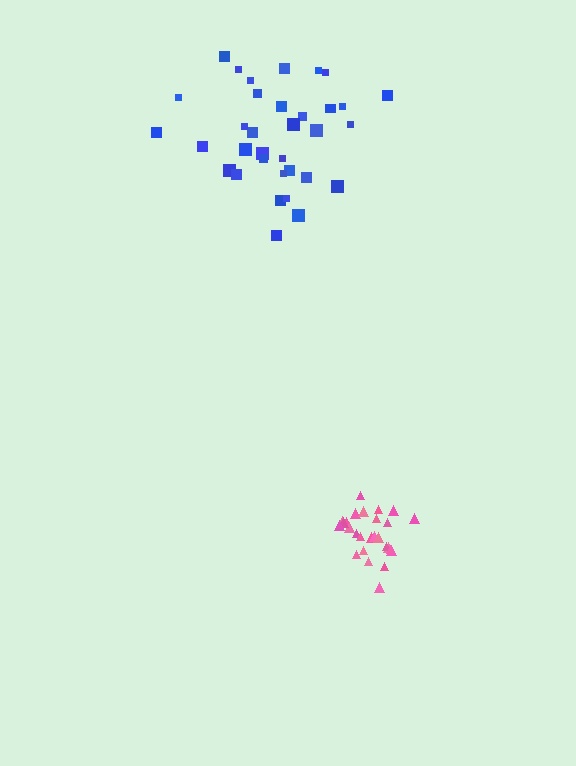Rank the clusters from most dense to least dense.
pink, blue.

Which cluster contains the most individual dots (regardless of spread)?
Blue (35).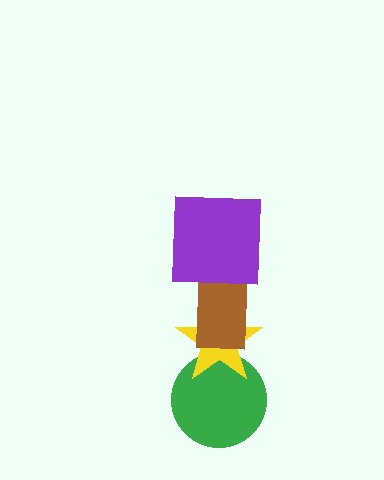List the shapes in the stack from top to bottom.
From top to bottom: the purple square, the brown rectangle, the yellow star, the green circle.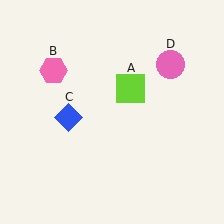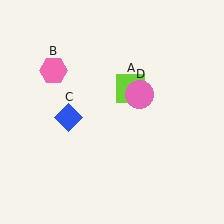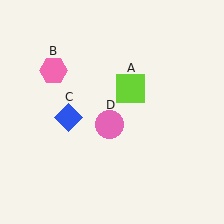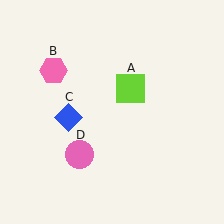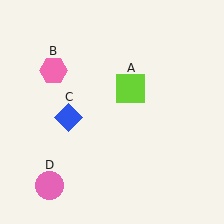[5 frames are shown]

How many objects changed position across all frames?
1 object changed position: pink circle (object D).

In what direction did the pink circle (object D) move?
The pink circle (object D) moved down and to the left.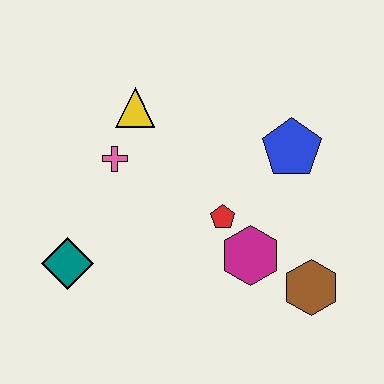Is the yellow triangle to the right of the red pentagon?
No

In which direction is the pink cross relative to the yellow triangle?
The pink cross is below the yellow triangle.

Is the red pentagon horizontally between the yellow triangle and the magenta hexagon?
Yes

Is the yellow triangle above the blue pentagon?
Yes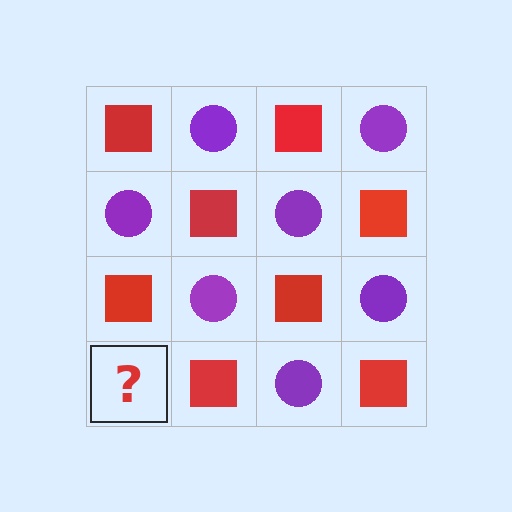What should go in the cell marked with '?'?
The missing cell should contain a purple circle.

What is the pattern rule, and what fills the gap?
The rule is that it alternates red square and purple circle in a checkerboard pattern. The gap should be filled with a purple circle.